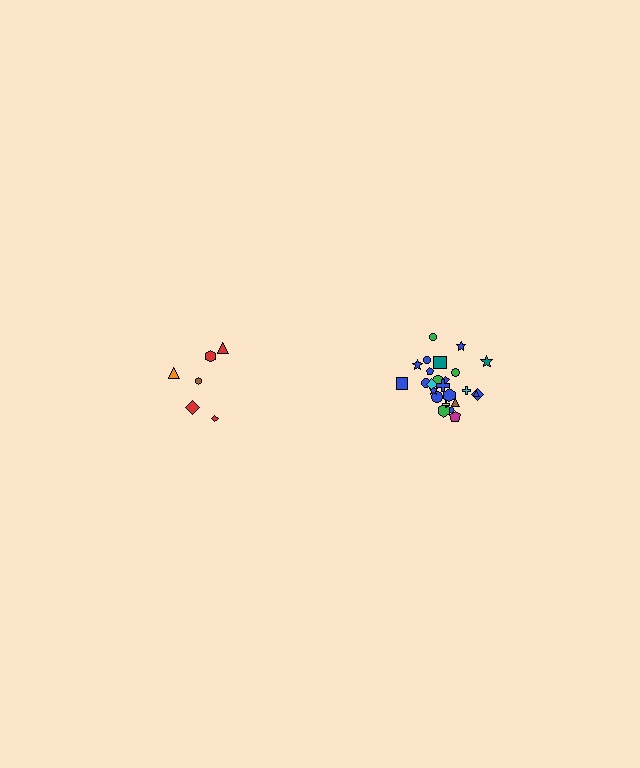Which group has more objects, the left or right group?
The right group.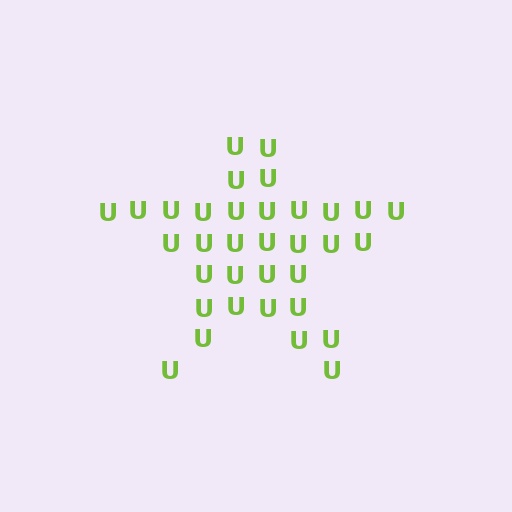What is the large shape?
The large shape is a star.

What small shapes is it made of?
It is made of small letter U's.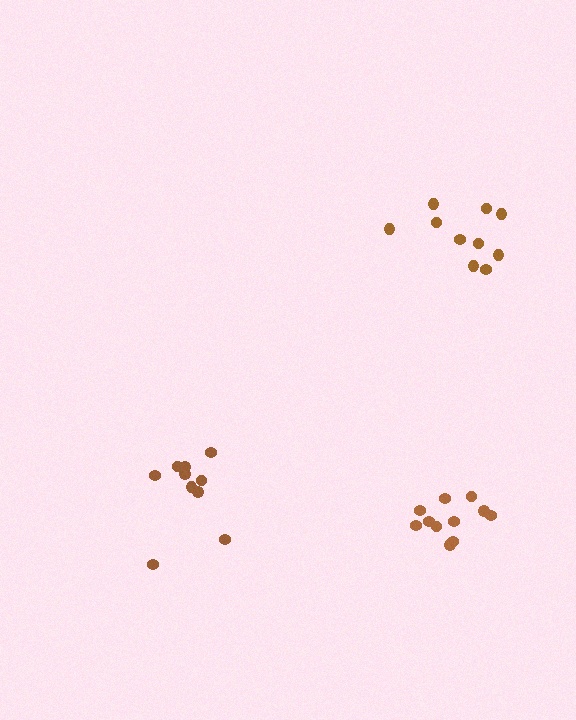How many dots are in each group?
Group 1: 10 dots, Group 2: 10 dots, Group 3: 11 dots (31 total).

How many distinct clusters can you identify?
There are 3 distinct clusters.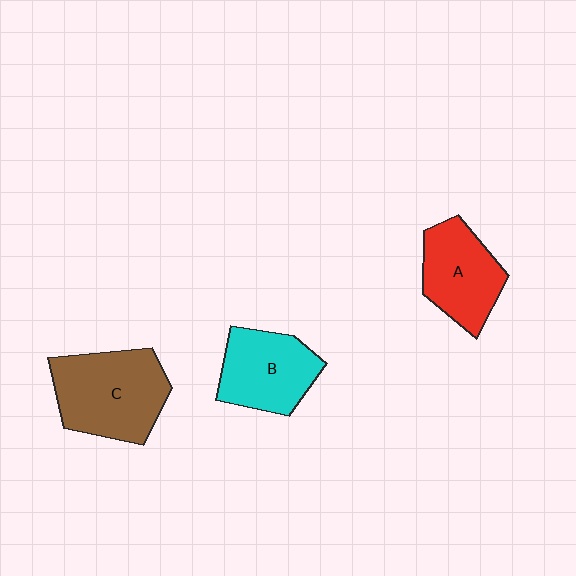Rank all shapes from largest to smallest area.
From largest to smallest: C (brown), B (cyan), A (red).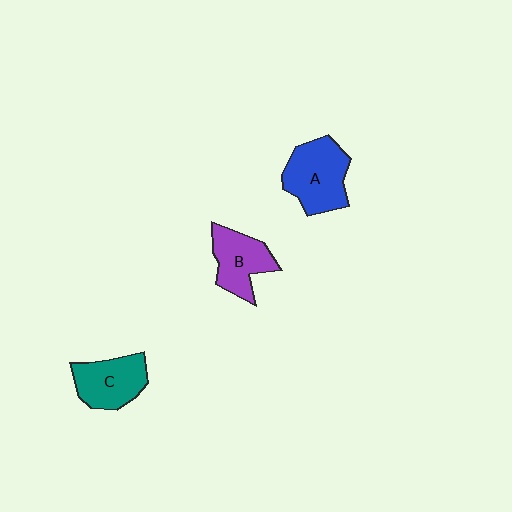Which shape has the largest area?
Shape A (blue).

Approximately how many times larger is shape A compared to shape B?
Approximately 1.3 times.